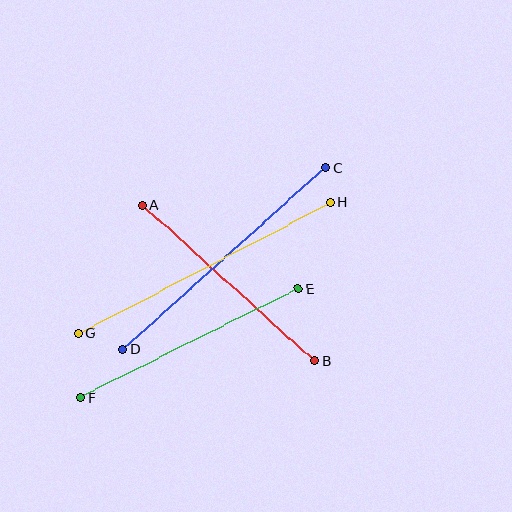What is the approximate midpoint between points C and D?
The midpoint is at approximately (224, 259) pixels.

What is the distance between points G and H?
The distance is approximately 284 pixels.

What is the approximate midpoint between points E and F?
The midpoint is at approximately (190, 343) pixels.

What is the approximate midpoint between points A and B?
The midpoint is at approximately (228, 283) pixels.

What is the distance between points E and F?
The distance is approximately 243 pixels.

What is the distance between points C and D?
The distance is approximately 272 pixels.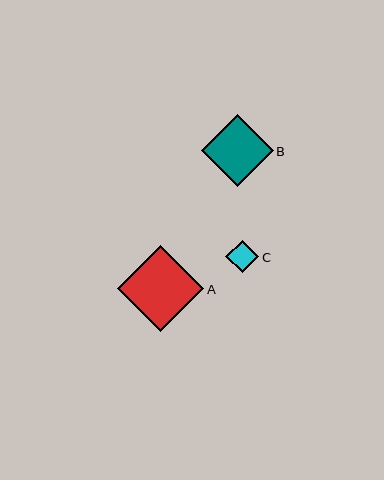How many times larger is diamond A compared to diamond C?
Diamond A is approximately 2.6 times the size of diamond C.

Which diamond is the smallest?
Diamond C is the smallest with a size of approximately 33 pixels.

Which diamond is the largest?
Diamond A is the largest with a size of approximately 86 pixels.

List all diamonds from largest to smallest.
From largest to smallest: A, B, C.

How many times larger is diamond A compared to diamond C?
Diamond A is approximately 2.6 times the size of diamond C.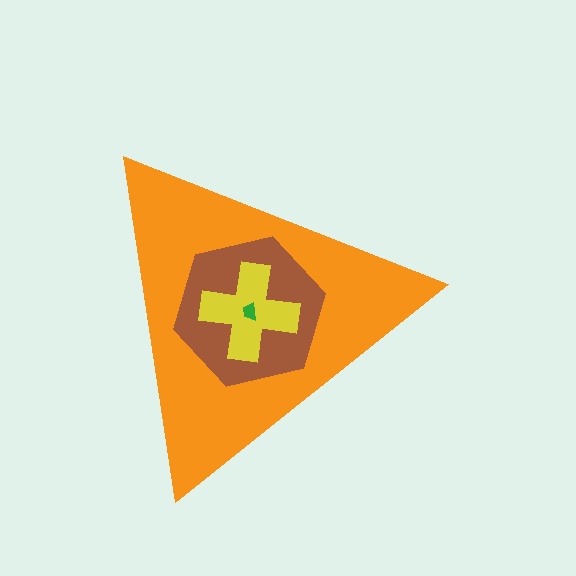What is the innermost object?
The green trapezoid.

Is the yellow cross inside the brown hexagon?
Yes.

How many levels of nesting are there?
4.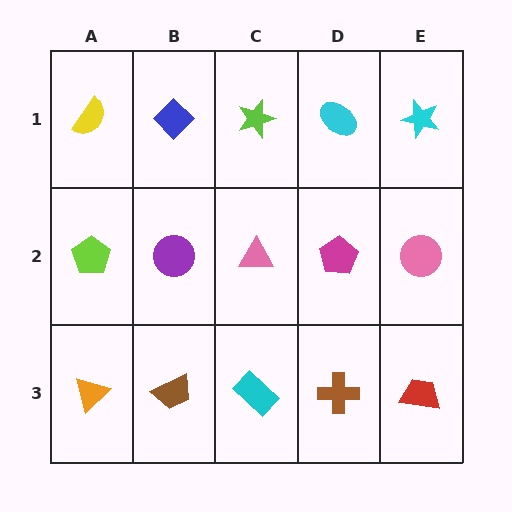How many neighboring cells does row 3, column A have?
2.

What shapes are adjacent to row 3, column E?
A pink circle (row 2, column E), a brown cross (row 3, column D).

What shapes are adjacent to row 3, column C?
A pink triangle (row 2, column C), a brown trapezoid (row 3, column B), a brown cross (row 3, column D).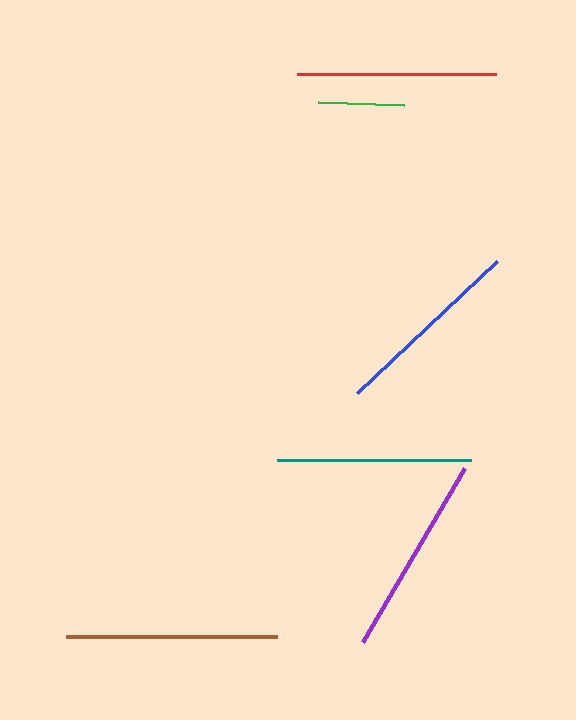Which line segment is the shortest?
The green line is the shortest at approximately 86 pixels.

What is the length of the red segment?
The red segment is approximately 200 pixels long.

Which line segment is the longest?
The brown line is the longest at approximately 211 pixels.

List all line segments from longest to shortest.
From longest to shortest: brown, purple, red, teal, blue, green.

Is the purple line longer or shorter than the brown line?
The brown line is longer than the purple line.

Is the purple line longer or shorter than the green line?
The purple line is longer than the green line.